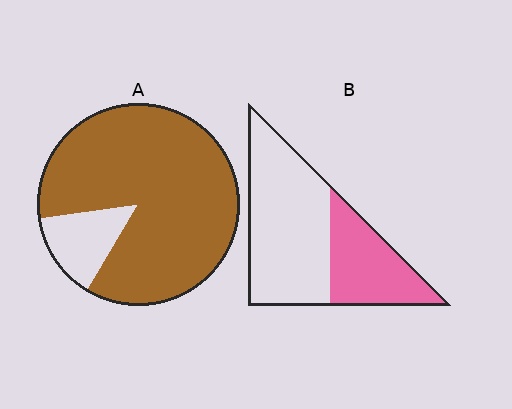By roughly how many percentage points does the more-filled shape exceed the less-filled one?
By roughly 50 percentage points (A over B).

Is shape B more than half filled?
No.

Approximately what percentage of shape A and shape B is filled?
A is approximately 85% and B is approximately 35%.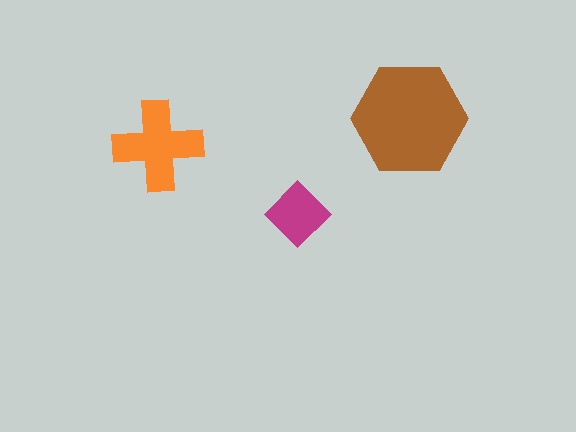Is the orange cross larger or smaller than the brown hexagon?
Smaller.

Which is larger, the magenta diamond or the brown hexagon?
The brown hexagon.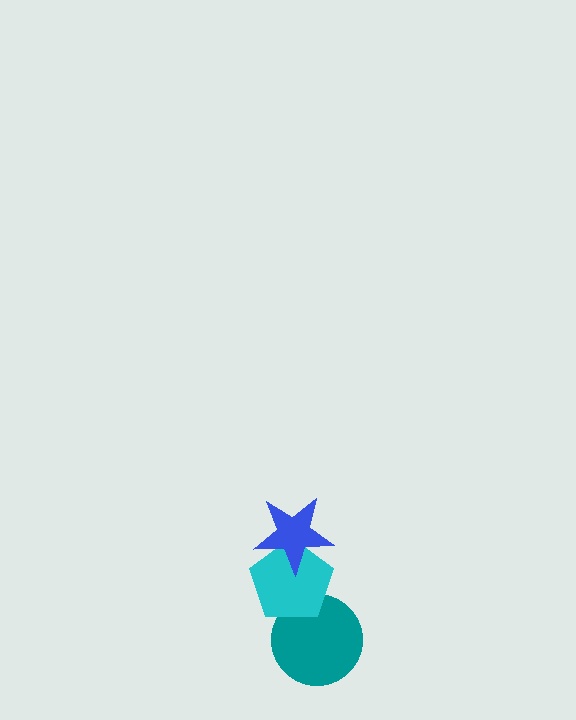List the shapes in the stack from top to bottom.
From top to bottom: the blue star, the cyan pentagon, the teal circle.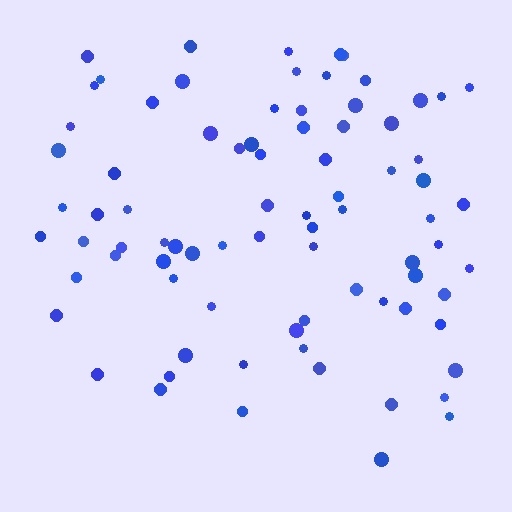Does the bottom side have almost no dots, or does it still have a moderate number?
Still a moderate number, just noticeably fewer than the top.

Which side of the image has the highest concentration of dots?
The top.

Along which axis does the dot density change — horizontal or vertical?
Vertical.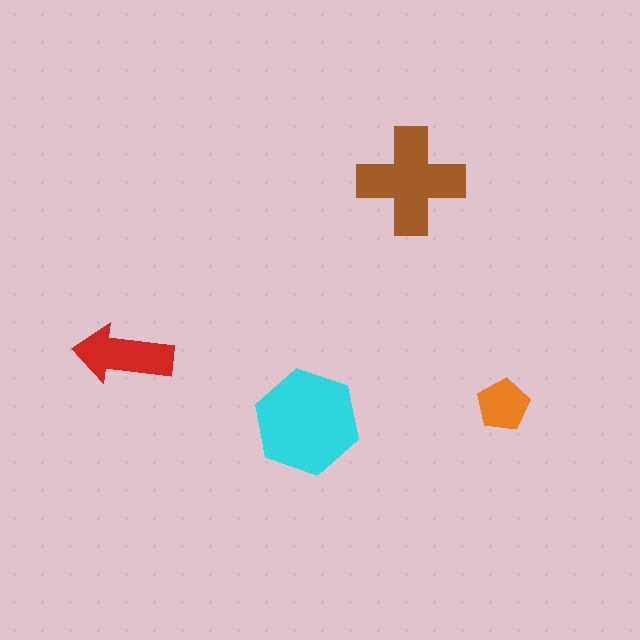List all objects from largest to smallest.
The cyan hexagon, the brown cross, the red arrow, the orange pentagon.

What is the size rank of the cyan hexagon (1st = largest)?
1st.